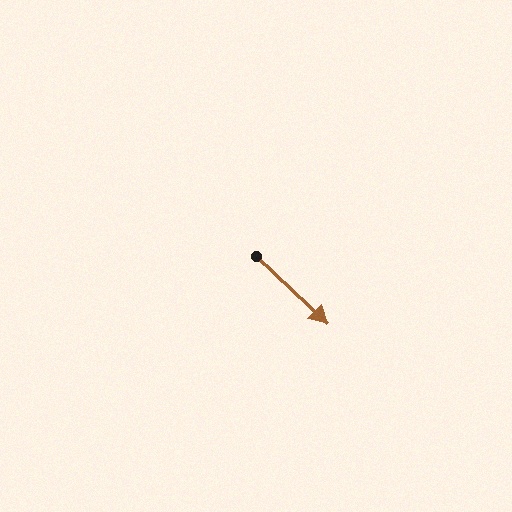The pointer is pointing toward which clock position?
Roughly 4 o'clock.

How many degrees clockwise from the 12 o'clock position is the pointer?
Approximately 133 degrees.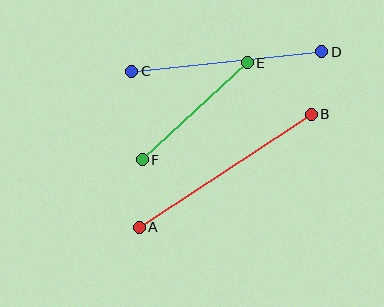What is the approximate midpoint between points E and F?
The midpoint is at approximately (195, 111) pixels.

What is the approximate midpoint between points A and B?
The midpoint is at approximately (225, 171) pixels.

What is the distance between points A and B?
The distance is approximately 206 pixels.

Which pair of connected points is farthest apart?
Points A and B are farthest apart.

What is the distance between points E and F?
The distance is approximately 143 pixels.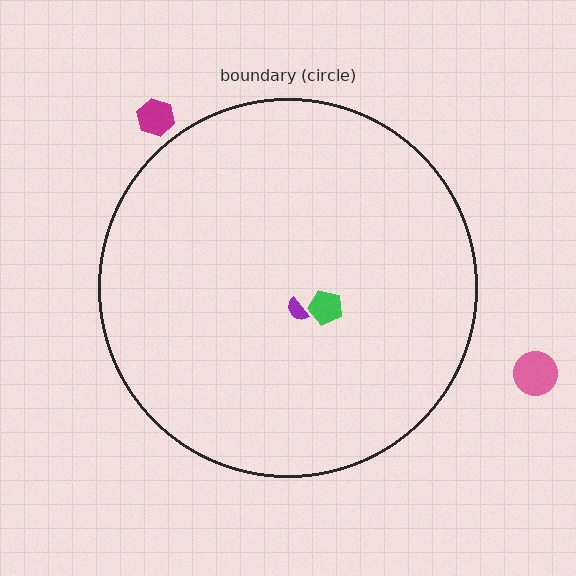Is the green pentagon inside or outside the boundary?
Inside.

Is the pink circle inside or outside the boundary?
Outside.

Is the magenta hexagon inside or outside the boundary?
Outside.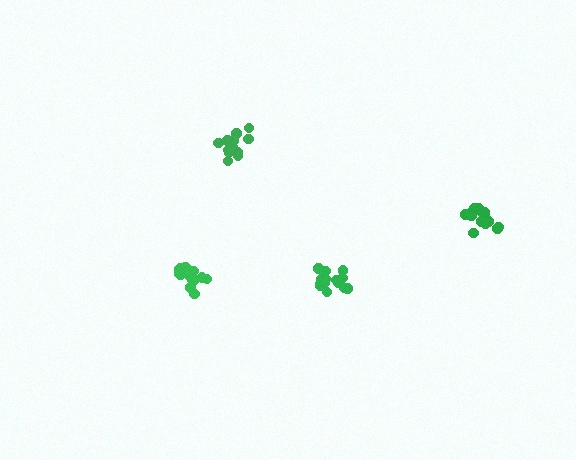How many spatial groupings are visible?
There are 4 spatial groupings.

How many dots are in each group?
Group 1: 15 dots, Group 2: 17 dots, Group 3: 14 dots, Group 4: 14 dots (60 total).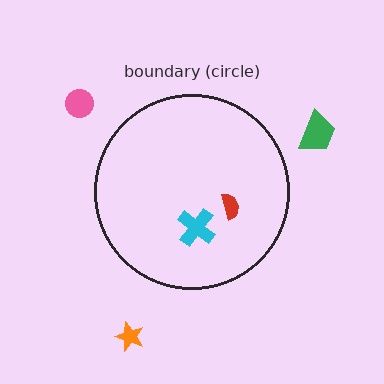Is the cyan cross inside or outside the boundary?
Inside.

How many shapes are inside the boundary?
2 inside, 3 outside.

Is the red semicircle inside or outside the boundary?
Inside.